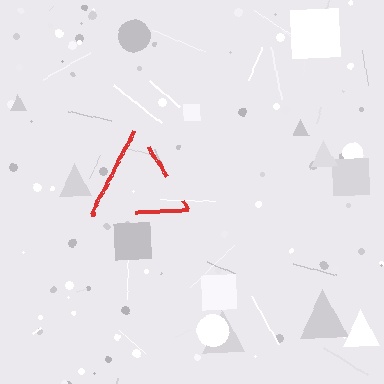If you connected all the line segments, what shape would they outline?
They would outline a triangle.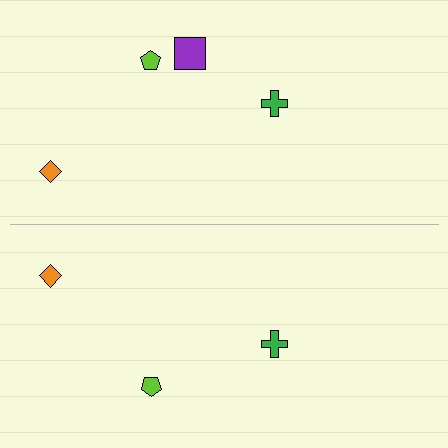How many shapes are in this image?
There are 7 shapes in this image.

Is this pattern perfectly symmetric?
No, the pattern is not perfectly symmetric. A purple square is missing from the bottom side.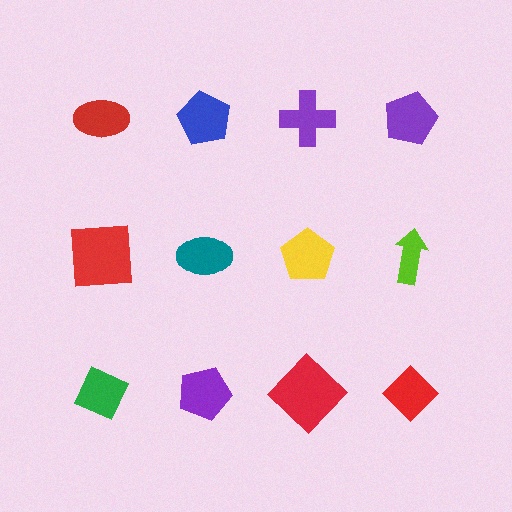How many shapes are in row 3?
4 shapes.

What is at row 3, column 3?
A red diamond.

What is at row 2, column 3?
A yellow pentagon.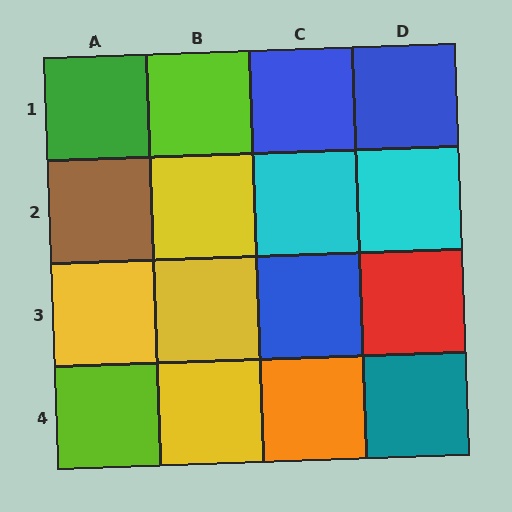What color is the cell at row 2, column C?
Cyan.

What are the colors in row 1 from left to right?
Green, lime, blue, blue.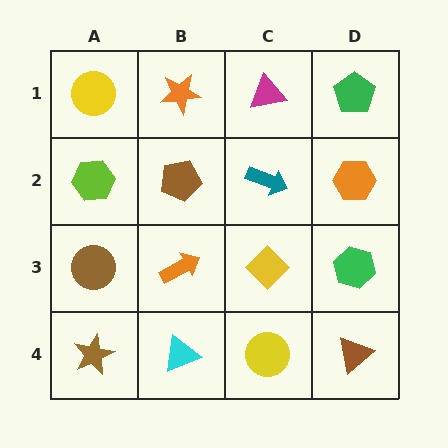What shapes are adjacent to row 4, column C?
A yellow diamond (row 3, column C), a cyan triangle (row 4, column B), a brown triangle (row 4, column D).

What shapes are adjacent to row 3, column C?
A teal arrow (row 2, column C), a yellow circle (row 4, column C), an orange arrow (row 3, column B), a green hexagon (row 3, column D).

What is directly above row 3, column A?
A lime hexagon.